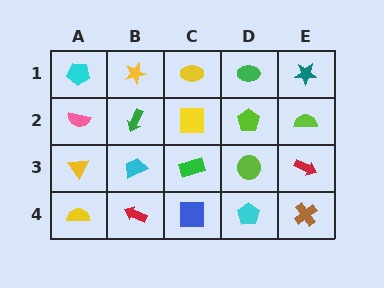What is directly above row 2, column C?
A yellow ellipse.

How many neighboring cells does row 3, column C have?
4.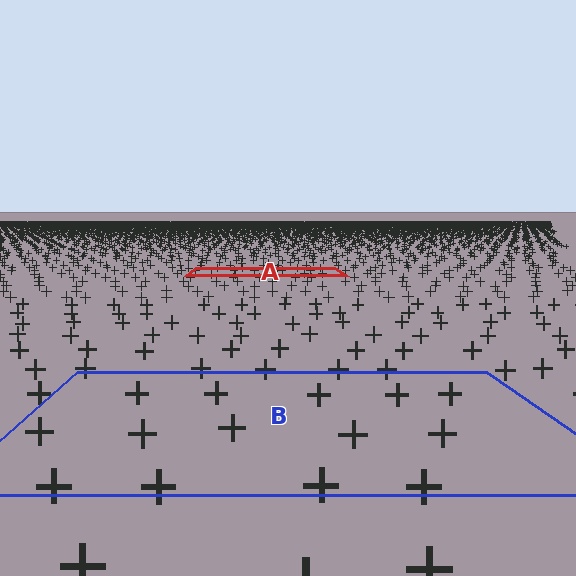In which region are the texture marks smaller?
The texture marks are smaller in region A, because it is farther away.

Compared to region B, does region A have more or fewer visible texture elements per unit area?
Region A has more texture elements per unit area — they are packed more densely because it is farther away.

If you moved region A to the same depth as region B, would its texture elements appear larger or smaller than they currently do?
They would appear larger. At a closer depth, the same texture elements are projected at a bigger on-screen size.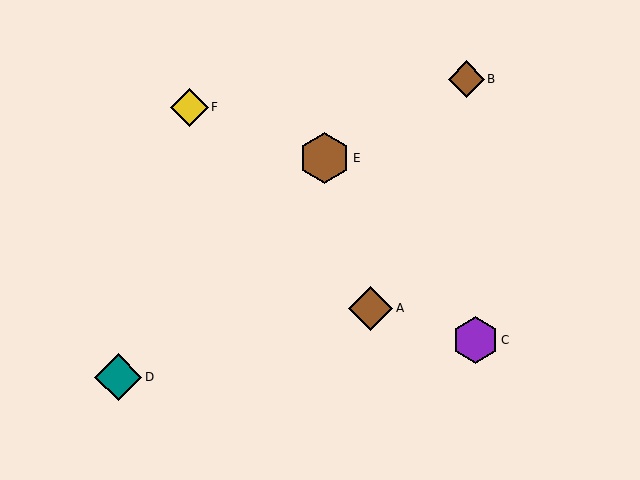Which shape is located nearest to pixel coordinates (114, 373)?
The teal diamond (labeled D) at (118, 377) is nearest to that location.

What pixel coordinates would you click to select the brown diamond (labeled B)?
Click at (466, 79) to select the brown diamond B.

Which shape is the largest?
The brown hexagon (labeled E) is the largest.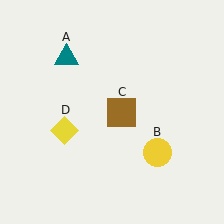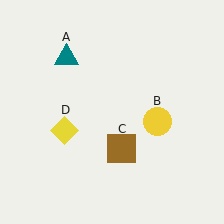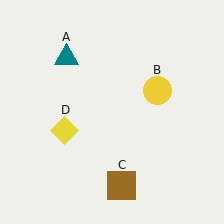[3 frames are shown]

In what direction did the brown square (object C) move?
The brown square (object C) moved down.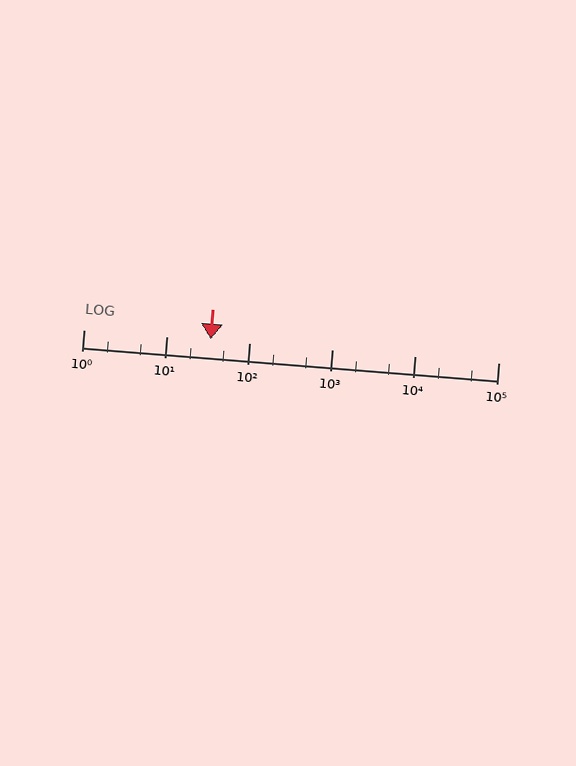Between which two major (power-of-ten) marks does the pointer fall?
The pointer is between 10 and 100.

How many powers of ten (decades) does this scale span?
The scale spans 5 decades, from 1 to 100000.